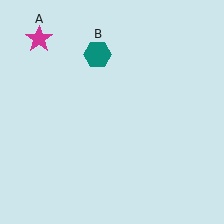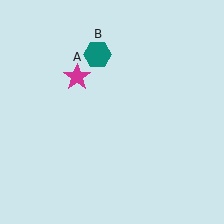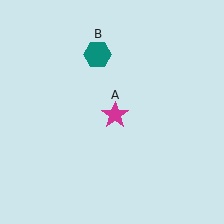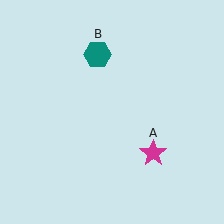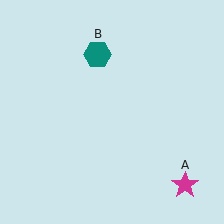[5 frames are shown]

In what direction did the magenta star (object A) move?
The magenta star (object A) moved down and to the right.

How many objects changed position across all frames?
1 object changed position: magenta star (object A).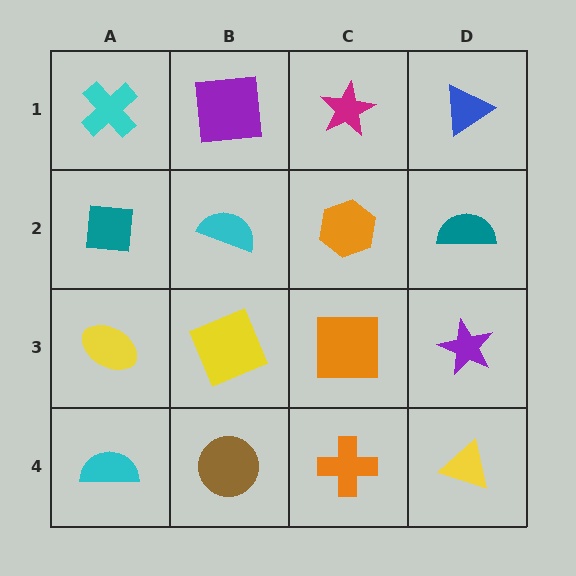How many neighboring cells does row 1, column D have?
2.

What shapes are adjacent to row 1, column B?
A cyan semicircle (row 2, column B), a cyan cross (row 1, column A), a magenta star (row 1, column C).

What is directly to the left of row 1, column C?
A purple square.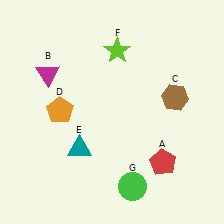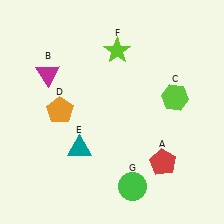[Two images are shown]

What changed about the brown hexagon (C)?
In Image 1, C is brown. In Image 2, it changed to lime.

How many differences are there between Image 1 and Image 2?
There is 1 difference between the two images.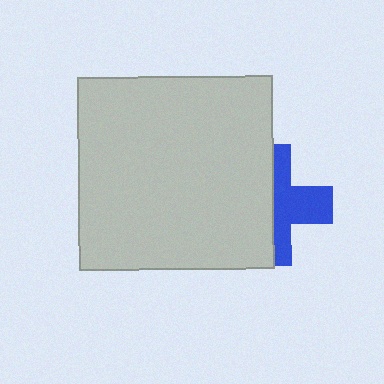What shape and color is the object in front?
The object in front is a light gray rectangle.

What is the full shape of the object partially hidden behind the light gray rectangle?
The partially hidden object is a blue cross.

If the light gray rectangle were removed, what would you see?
You would see the complete blue cross.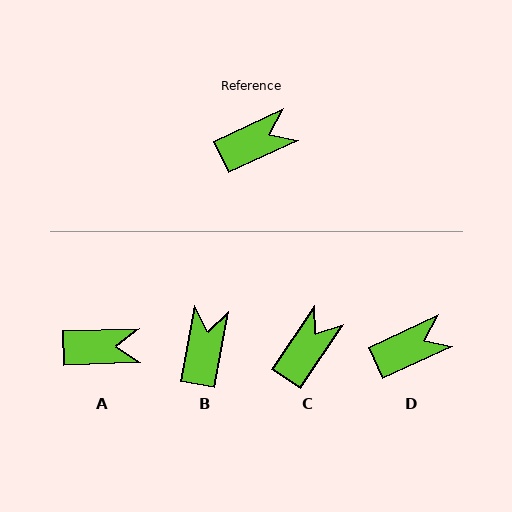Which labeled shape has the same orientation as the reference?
D.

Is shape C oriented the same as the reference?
No, it is off by about 32 degrees.